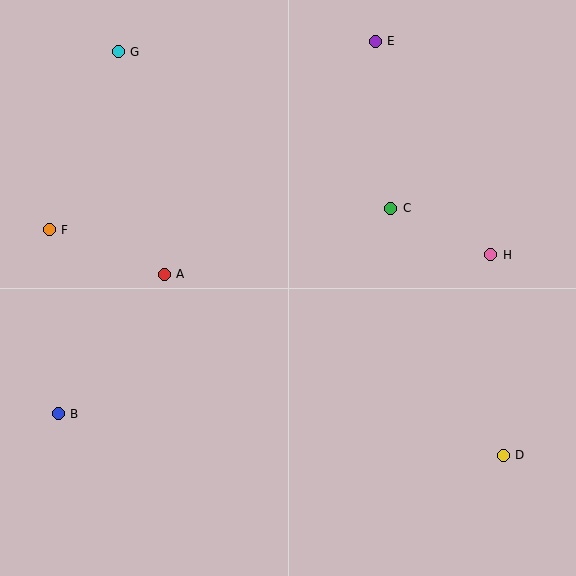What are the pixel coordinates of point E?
Point E is at (375, 41).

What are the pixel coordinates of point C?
Point C is at (391, 208).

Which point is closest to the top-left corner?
Point G is closest to the top-left corner.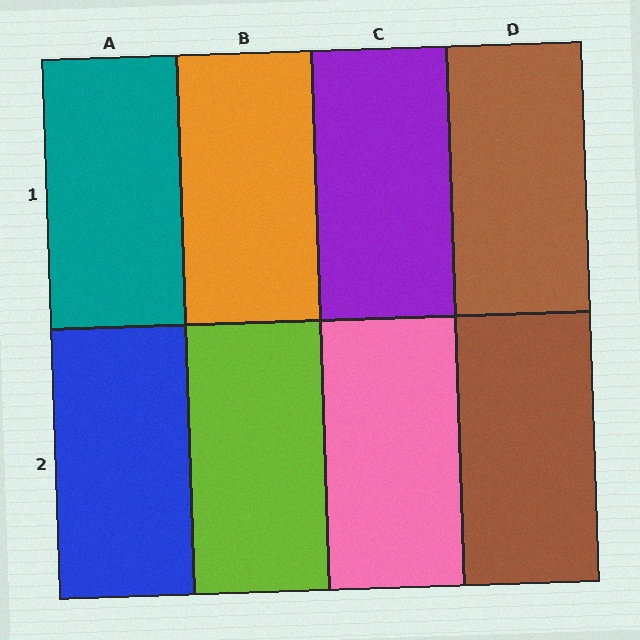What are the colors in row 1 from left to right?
Teal, orange, purple, brown.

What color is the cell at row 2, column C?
Pink.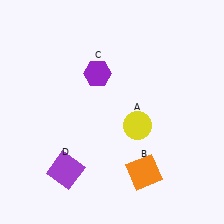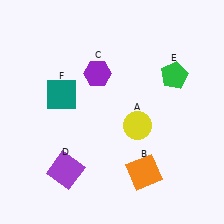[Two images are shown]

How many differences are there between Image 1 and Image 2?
There are 2 differences between the two images.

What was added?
A green pentagon (E), a teal square (F) were added in Image 2.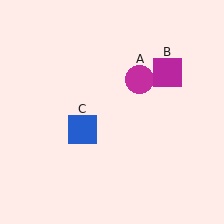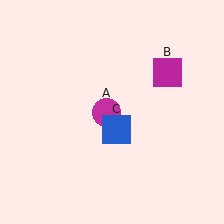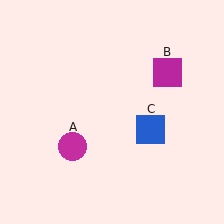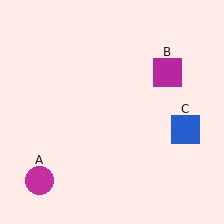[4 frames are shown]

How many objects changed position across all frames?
2 objects changed position: magenta circle (object A), blue square (object C).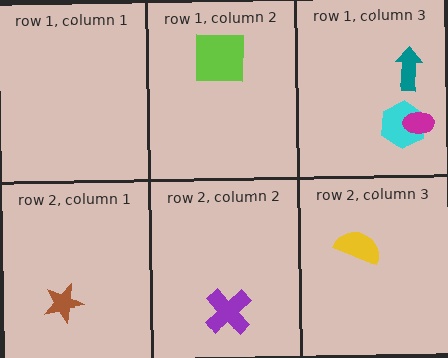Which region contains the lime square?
The row 1, column 2 region.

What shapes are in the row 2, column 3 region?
The yellow semicircle.